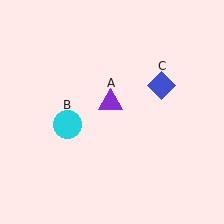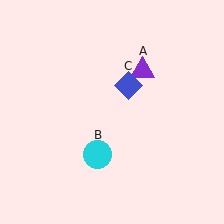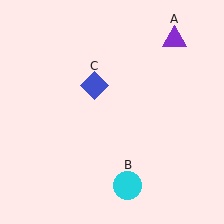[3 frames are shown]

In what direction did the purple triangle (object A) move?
The purple triangle (object A) moved up and to the right.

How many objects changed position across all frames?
3 objects changed position: purple triangle (object A), cyan circle (object B), blue diamond (object C).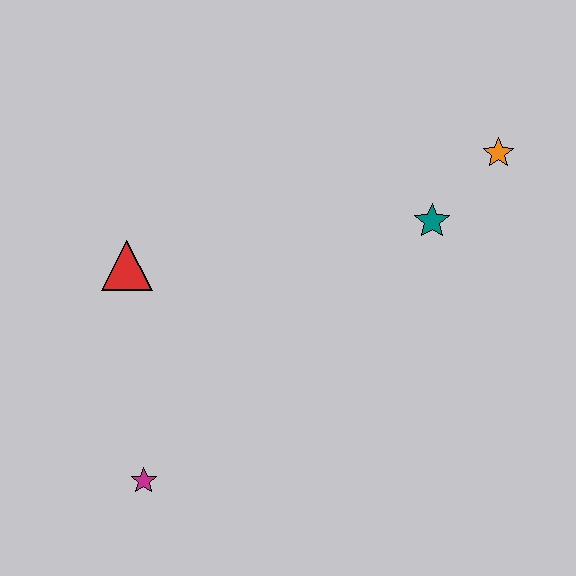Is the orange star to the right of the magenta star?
Yes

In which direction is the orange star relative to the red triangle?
The orange star is to the right of the red triangle.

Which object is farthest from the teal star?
The magenta star is farthest from the teal star.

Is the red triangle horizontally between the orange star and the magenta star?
No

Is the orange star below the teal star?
No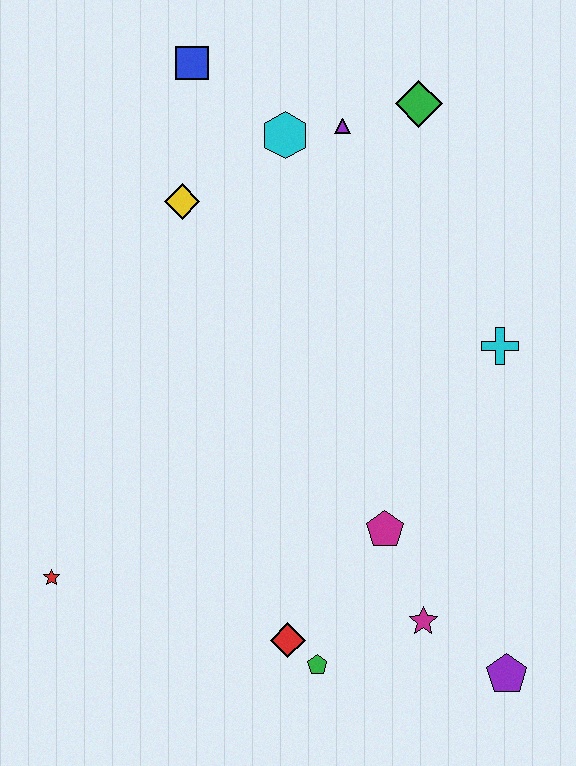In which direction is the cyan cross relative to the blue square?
The cyan cross is to the right of the blue square.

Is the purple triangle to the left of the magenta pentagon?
Yes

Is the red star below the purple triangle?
Yes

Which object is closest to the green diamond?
The purple triangle is closest to the green diamond.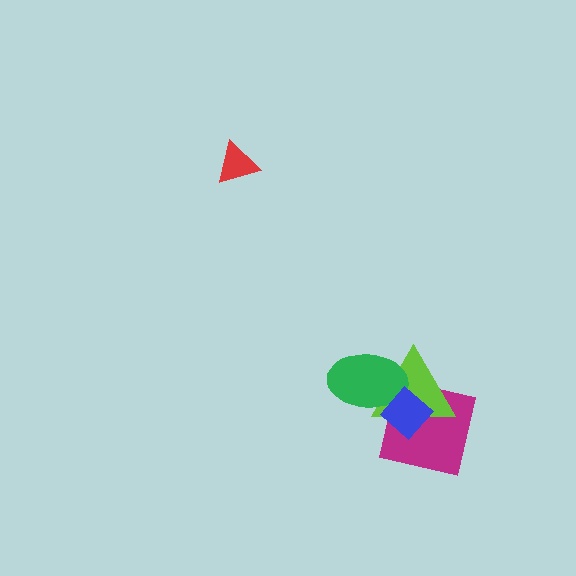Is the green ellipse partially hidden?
Yes, it is partially covered by another shape.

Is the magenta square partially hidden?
Yes, it is partially covered by another shape.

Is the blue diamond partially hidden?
No, no other shape covers it.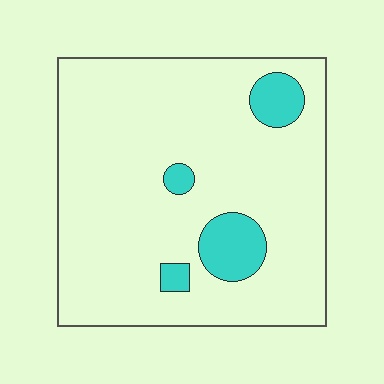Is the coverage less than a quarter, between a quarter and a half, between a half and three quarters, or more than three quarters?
Less than a quarter.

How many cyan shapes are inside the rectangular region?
4.